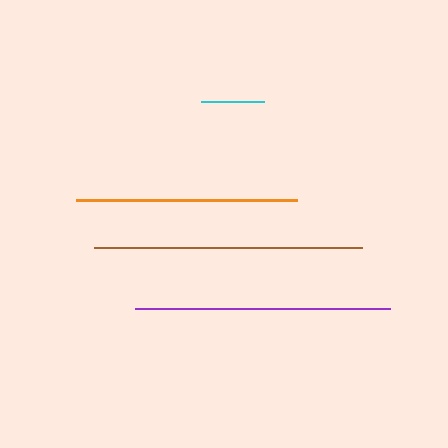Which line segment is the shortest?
The cyan line is the shortest at approximately 64 pixels.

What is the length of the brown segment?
The brown segment is approximately 268 pixels long.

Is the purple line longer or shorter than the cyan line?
The purple line is longer than the cyan line.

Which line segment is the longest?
The brown line is the longest at approximately 268 pixels.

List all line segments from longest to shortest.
From longest to shortest: brown, purple, orange, cyan.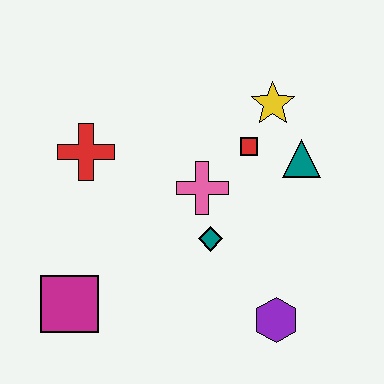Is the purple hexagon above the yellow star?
No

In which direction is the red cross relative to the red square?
The red cross is to the left of the red square.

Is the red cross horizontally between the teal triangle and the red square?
No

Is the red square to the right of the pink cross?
Yes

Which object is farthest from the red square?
The magenta square is farthest from the red square.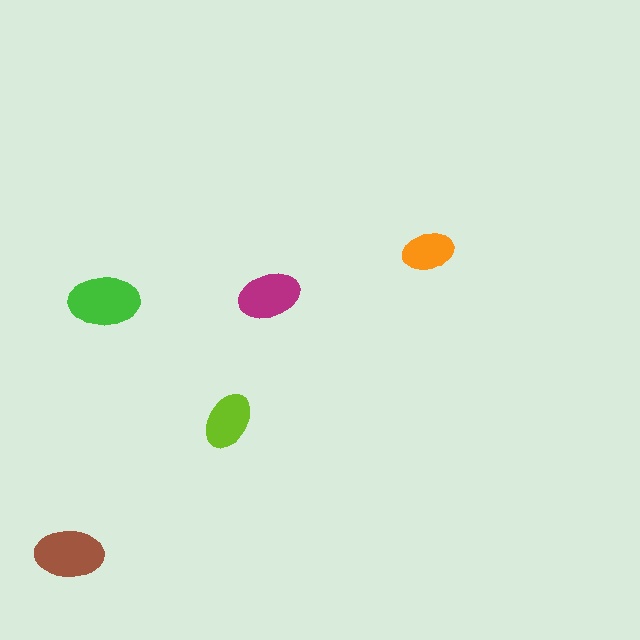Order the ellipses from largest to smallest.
the green one, the brown one, the magenta one, the lime one, the orange one.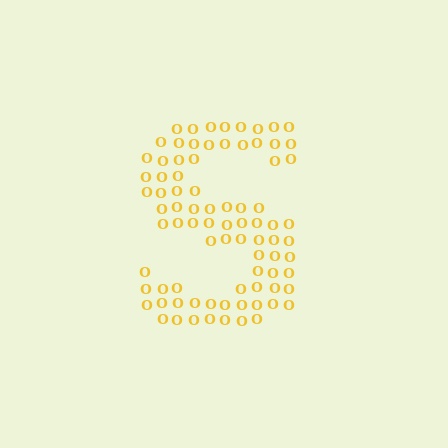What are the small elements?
The small elements are letter O's.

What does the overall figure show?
The overall figure shows the letter S.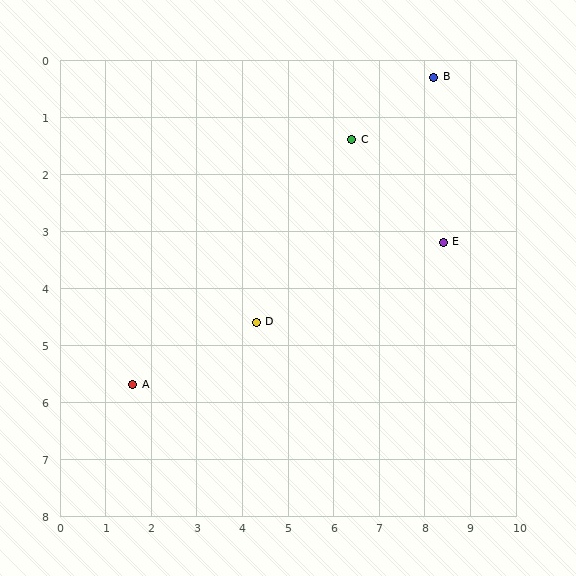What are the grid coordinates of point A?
Point A is at approximately (1.6, 5.7).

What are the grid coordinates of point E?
Point E is at approximately (8.4, 3.2).